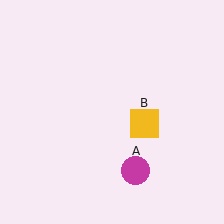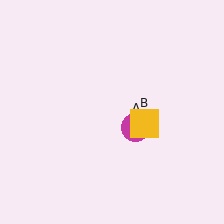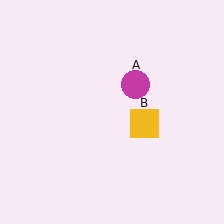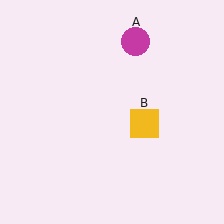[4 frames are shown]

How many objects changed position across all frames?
1 object changed position: magenta circle (object A).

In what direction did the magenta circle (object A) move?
The magenta circle (object A) moved up.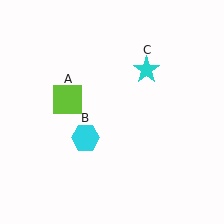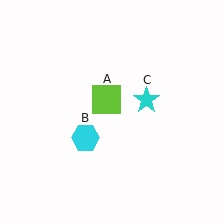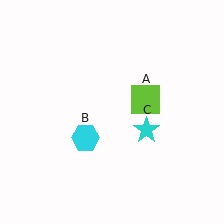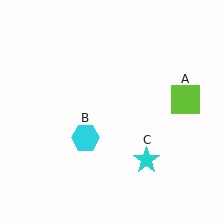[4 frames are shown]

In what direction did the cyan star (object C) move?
The cyan star (object C) moved down.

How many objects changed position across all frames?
2 objects changed position: lime square (object A), cyan star (object C).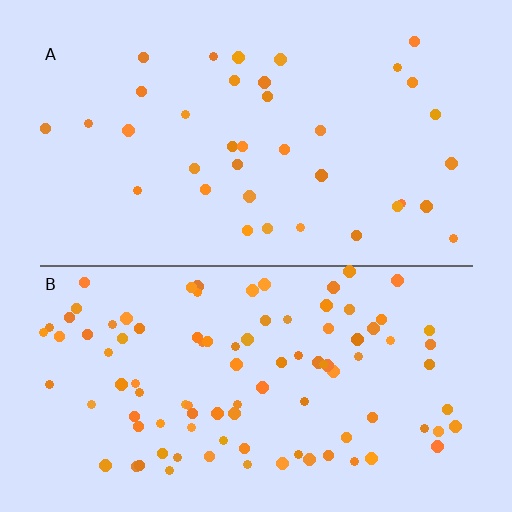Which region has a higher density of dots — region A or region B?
B (the bottom).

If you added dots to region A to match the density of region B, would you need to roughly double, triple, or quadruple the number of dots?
Approximately triple.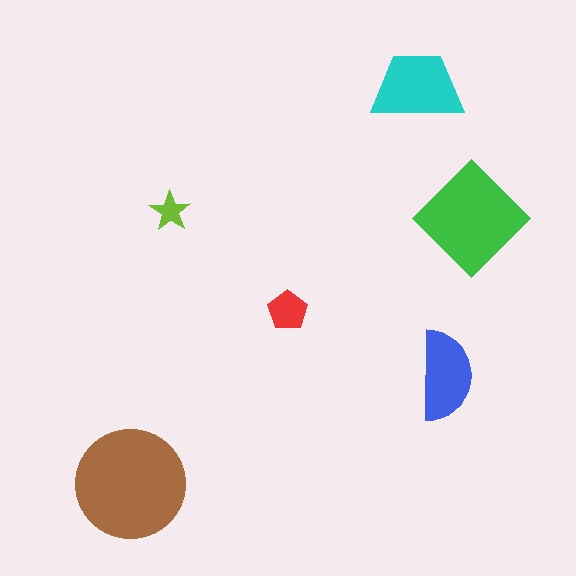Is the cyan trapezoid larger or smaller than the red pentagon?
Larger.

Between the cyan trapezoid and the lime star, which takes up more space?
The cyan trapezoid.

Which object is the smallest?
The lime star.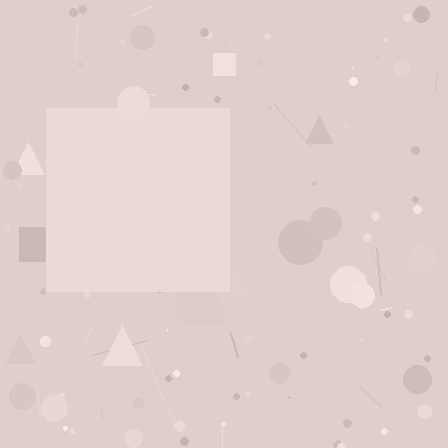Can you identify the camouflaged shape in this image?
The camouflaged shape is a square.